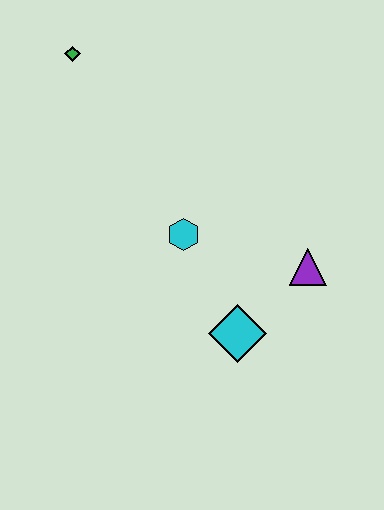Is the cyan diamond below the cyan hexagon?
Yes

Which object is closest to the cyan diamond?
The purple triangle is closest to the cyan diamond.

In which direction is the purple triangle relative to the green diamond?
The purple triangle is to the right of the green diamond.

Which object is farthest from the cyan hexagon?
The green diamond is farthest from the cyan hexagon.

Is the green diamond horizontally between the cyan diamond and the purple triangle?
No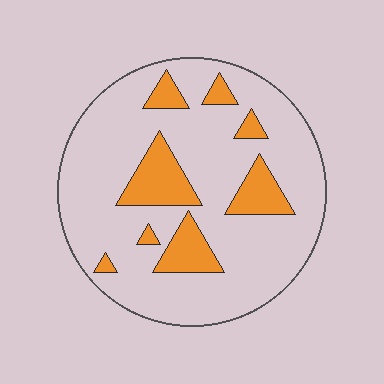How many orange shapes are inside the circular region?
8.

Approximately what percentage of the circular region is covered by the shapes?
Approximately 20%.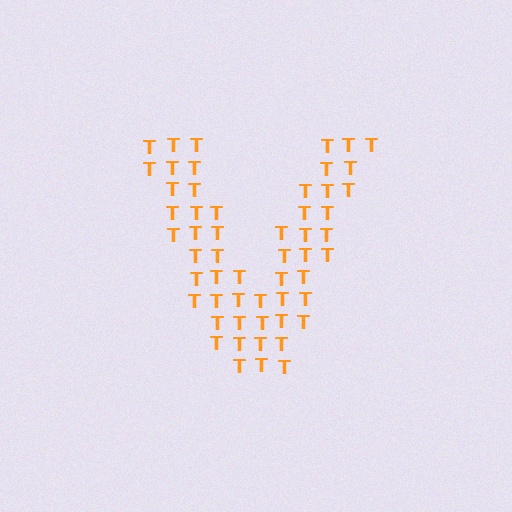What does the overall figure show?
The overall figure shows the letter V.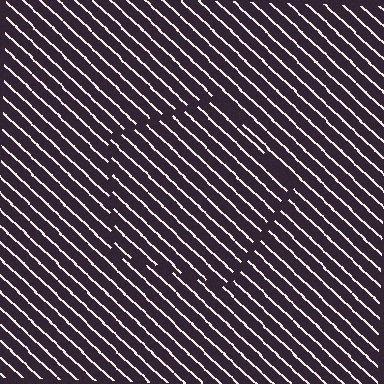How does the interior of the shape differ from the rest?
The interior of the shape contains the same grating, shifted by half a period — the contour is defined by the phase discontinuity where line-ends from the inner and outer gratings abut.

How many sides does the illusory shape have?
5 sides — the line-ends trace a pentagon.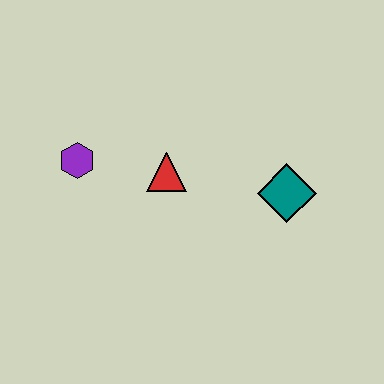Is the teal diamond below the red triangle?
Yes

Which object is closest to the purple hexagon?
The red triangle is closest to the purple hexagon.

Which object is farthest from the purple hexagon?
The teal diamond is farthest from the purple hexagon.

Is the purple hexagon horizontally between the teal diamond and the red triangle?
No